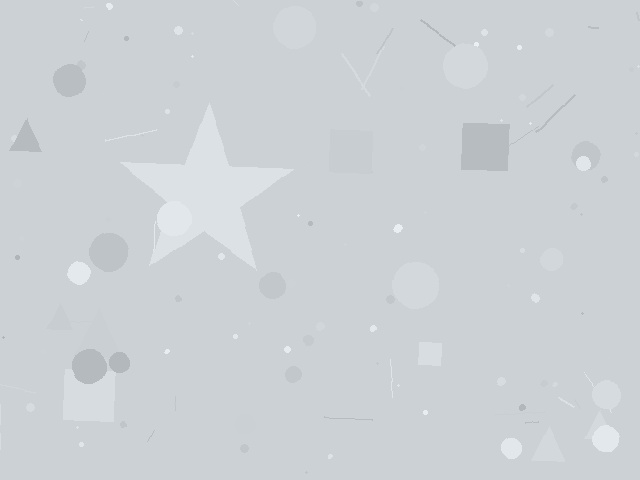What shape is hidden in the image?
A star is hidden in the image.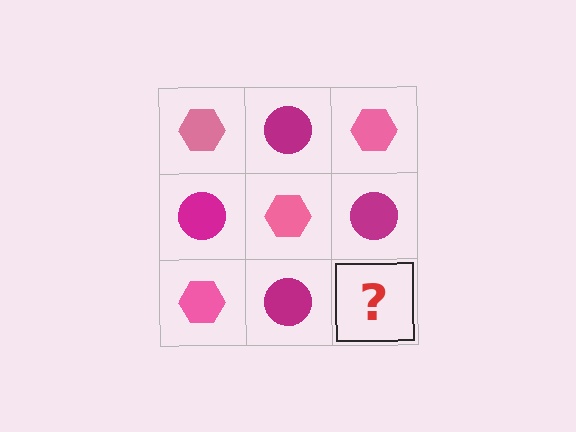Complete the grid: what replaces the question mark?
The question mark should be replaced with a pink hexagon.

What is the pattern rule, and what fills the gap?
The rule is that it alternates pink hexagon and magenta circle in a checkerboard pattern. The gap should be filled with a pink hexagon.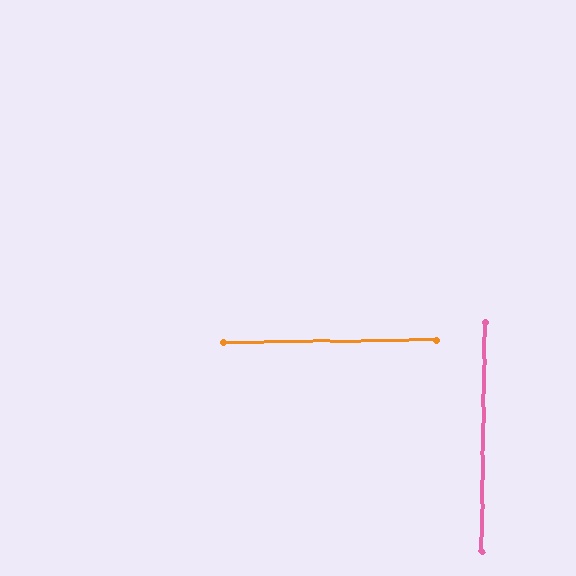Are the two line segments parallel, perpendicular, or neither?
Perpendicular — they meet at approximately 89°.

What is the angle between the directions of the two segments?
Approximately 89 degrees.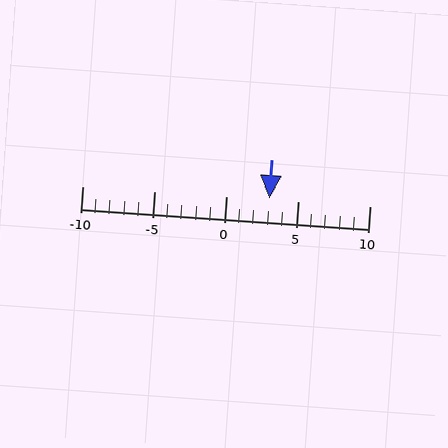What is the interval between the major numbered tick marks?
The major tick marks are spaced 5 units apart.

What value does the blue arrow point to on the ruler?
The blue arrow points to approximately 3.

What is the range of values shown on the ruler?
The ruler shows values from -10 to 10.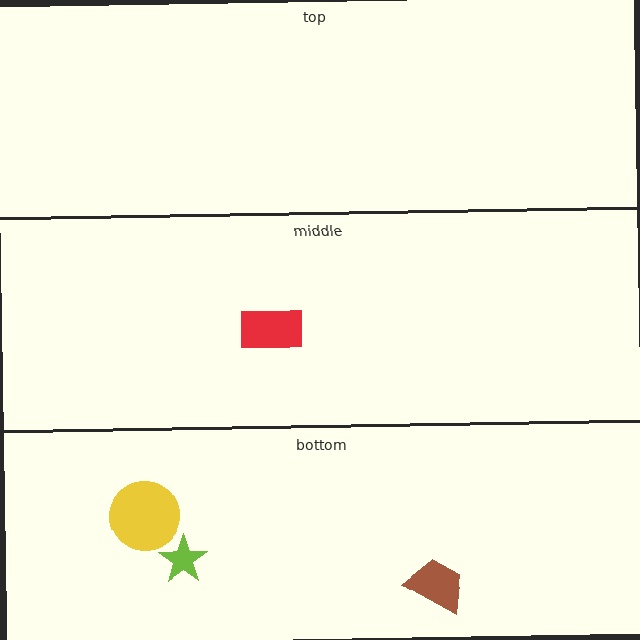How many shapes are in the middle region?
1.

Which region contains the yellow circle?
The bottom region.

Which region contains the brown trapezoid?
The bottom region.